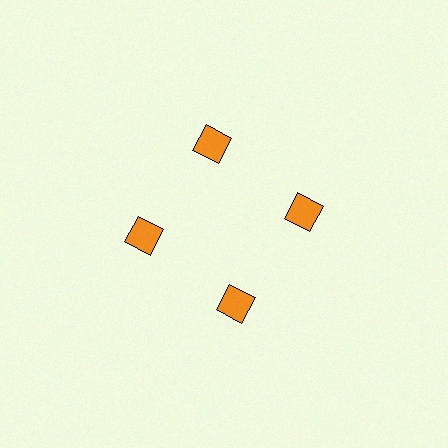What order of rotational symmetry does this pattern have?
This pattern has 4-fold rotational symmetry.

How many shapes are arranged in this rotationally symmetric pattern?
There are 4 shapes, arranged in 4 groups of 1.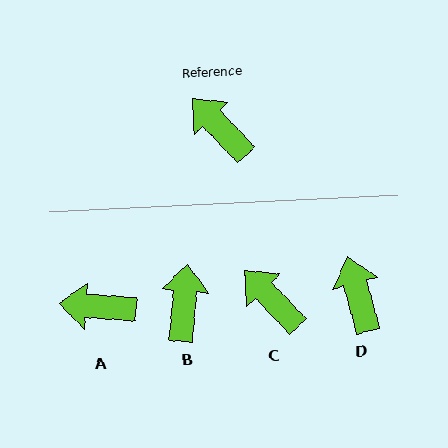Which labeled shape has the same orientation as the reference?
C.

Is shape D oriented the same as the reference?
No, it is off by about 28 degrees.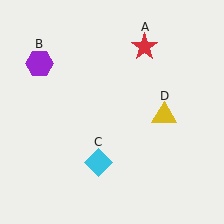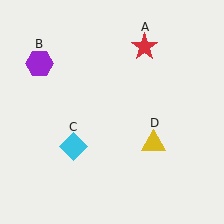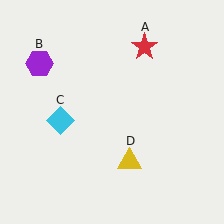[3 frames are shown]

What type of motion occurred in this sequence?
The cyan diamond (object C), yellow triangle (object D) rotated clockwise around the center of the scene.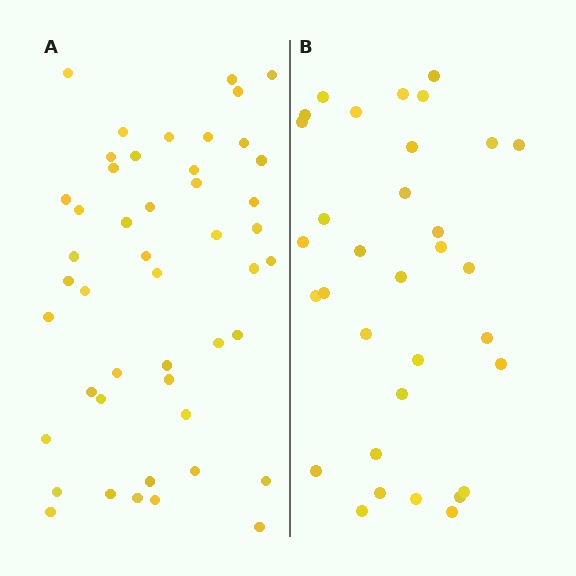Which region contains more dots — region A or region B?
Region A (the left region) has more dots.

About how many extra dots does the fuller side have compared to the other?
Region A has approximately 15 more dots than region B.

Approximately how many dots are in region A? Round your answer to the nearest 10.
About 50 dots. (The exact count is 47, which rounds to 50.)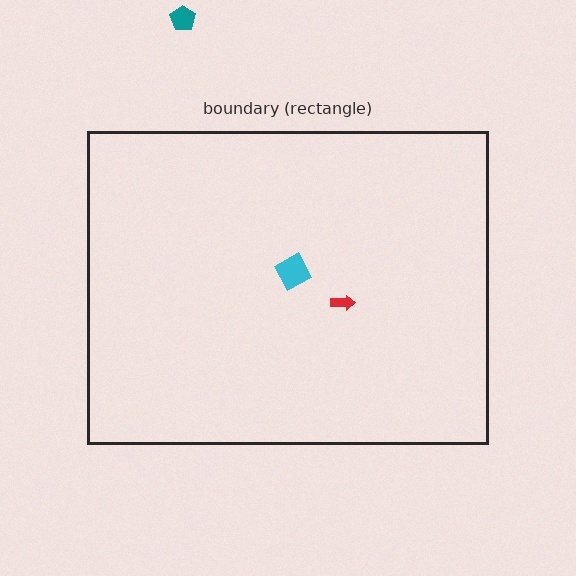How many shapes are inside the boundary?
2 inside, 1 outside.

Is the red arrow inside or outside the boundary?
Inside.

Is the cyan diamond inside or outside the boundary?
Inside.